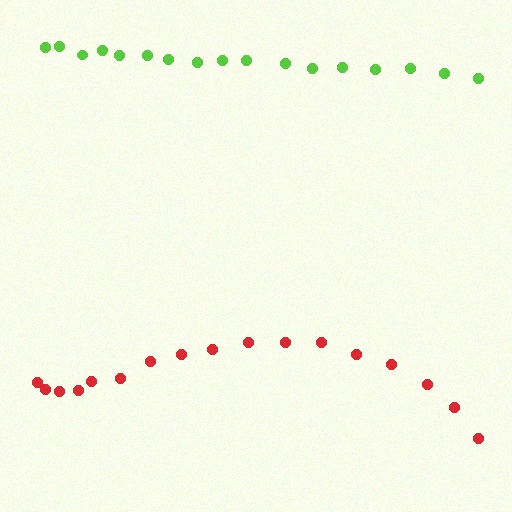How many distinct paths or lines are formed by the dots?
There are 2 distinct paths.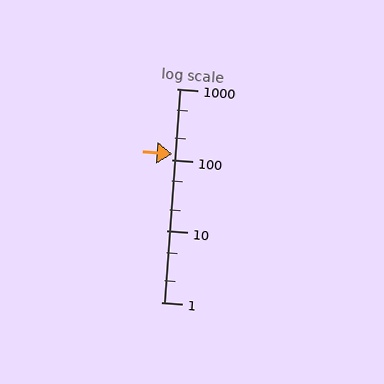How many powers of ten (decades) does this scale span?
The scale spans 3 decades, from 1 to 1000.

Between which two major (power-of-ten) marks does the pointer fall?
The pointer is between 100 and 1000.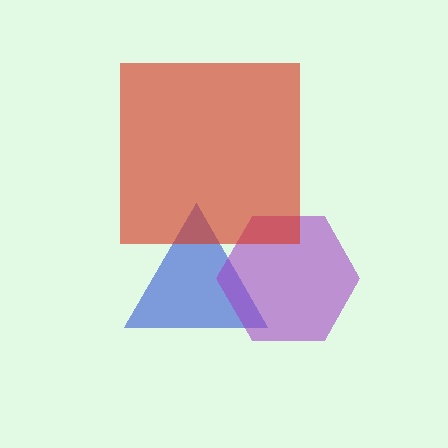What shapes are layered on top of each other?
The layered shapes are: a blue triangle, a purple hexagon, a red square.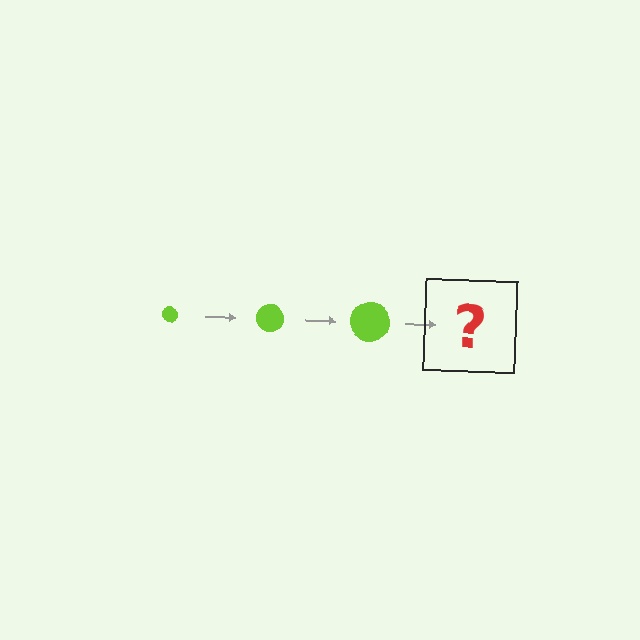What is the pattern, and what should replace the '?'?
The pattern is that the circle gets progressively larger each step. The '?' should be a lime circle, larger than the previous one.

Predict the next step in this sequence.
The next step is a lime circle, larger than the previous one.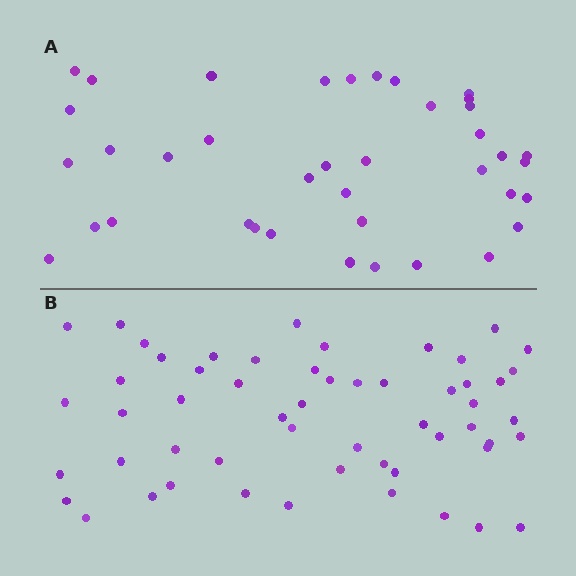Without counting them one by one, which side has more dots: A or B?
Region B (the bottom region) has more dots.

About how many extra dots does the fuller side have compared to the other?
Region B has approximately 15 more dots than region A.